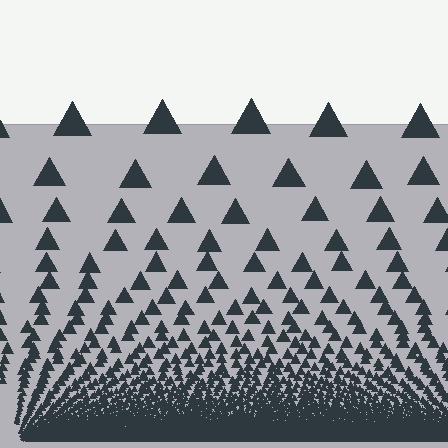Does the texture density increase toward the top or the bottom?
Density increases toward the bottom.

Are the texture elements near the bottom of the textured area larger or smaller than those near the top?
Smaller. The gradient is inverted — elements near the bottom are smaller and denser.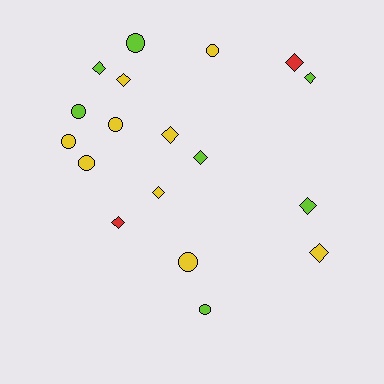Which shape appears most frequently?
Diamond, with 10 objects.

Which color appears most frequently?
Yellow, with 9 objects.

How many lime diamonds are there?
There are 4 lime diamonds.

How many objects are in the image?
There are 18 objects.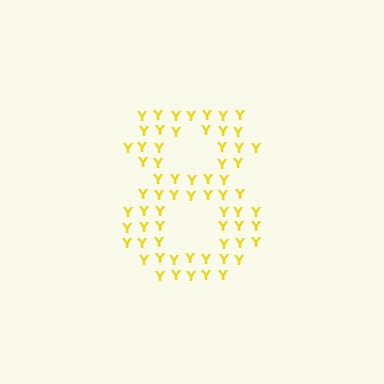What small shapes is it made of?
It is made of small letter Y's.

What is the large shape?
The large shape is the digit 8.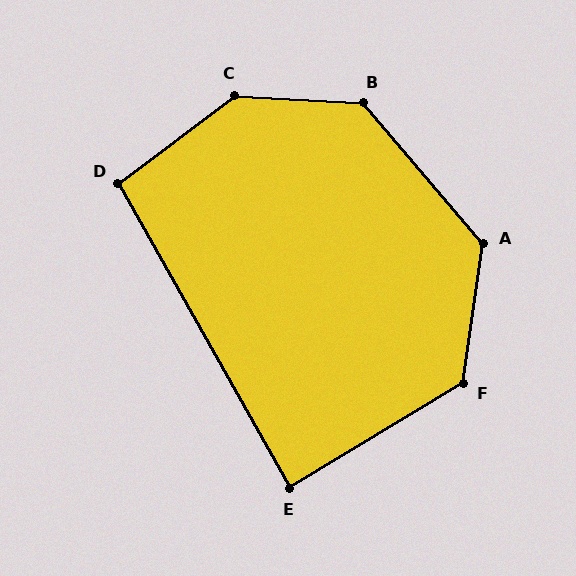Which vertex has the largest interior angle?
C, at approximately 140 degrees.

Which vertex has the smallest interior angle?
E, at approximately 88 degrees.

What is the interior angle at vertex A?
Approximately 132 degrees (obtuse).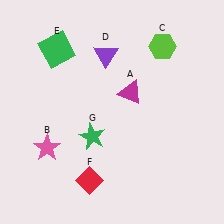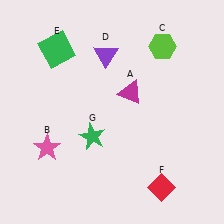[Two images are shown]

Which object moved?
The red diamond (F) moved right.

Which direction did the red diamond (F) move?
The red diamond (F) moved right.